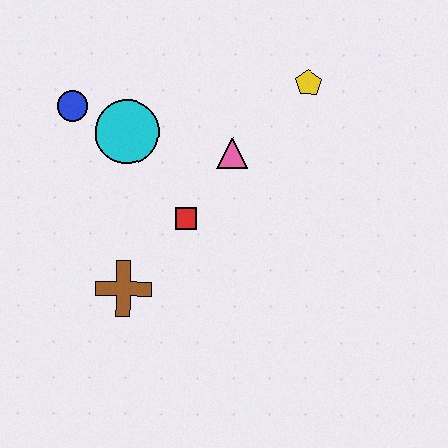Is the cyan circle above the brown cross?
Yes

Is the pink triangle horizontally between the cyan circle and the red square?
No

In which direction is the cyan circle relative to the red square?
The cyan circle is above the red square.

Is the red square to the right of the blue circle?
Yes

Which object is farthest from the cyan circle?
The yellow pentagon is farthest from the cyan circle.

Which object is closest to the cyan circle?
The blue circle is closest to the cyan circle.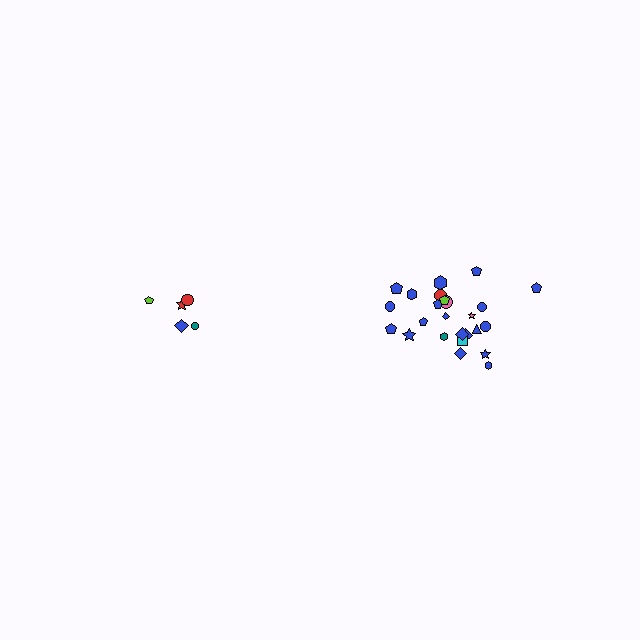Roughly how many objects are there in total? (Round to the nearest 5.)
Roughly 30 objects in total.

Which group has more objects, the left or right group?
The right group.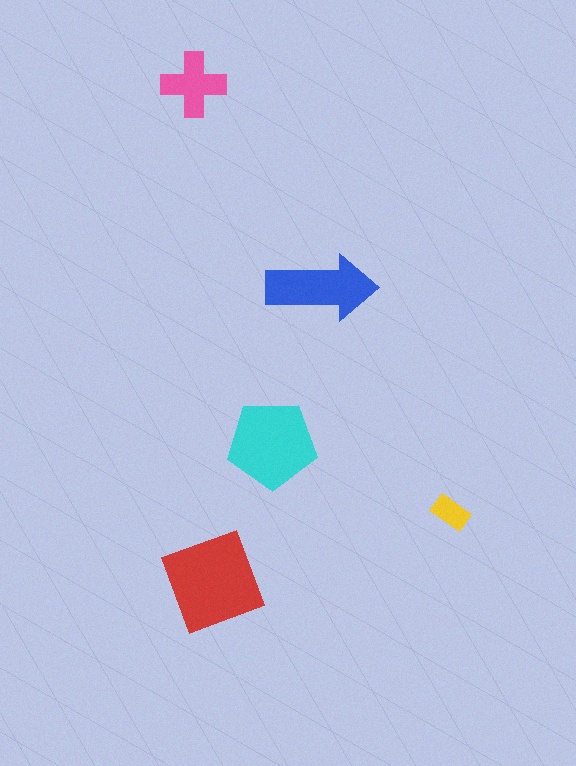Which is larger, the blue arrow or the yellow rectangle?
The blue arrow.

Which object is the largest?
The red square.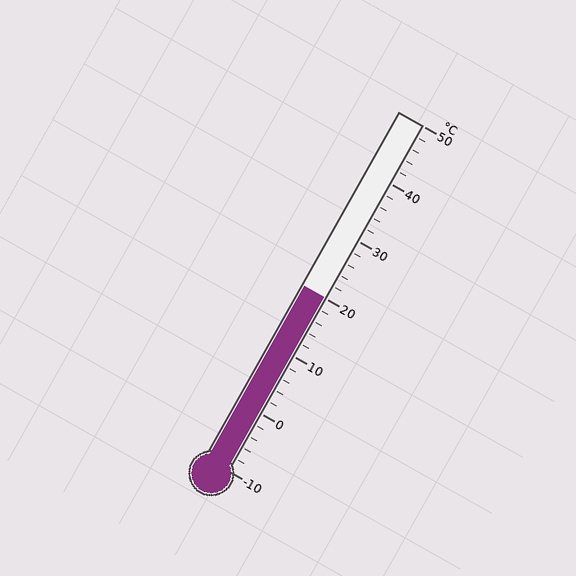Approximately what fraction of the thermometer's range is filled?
The thermometer is filled to approximately 50% of its range.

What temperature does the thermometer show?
The thermometer shows approximately 20°C.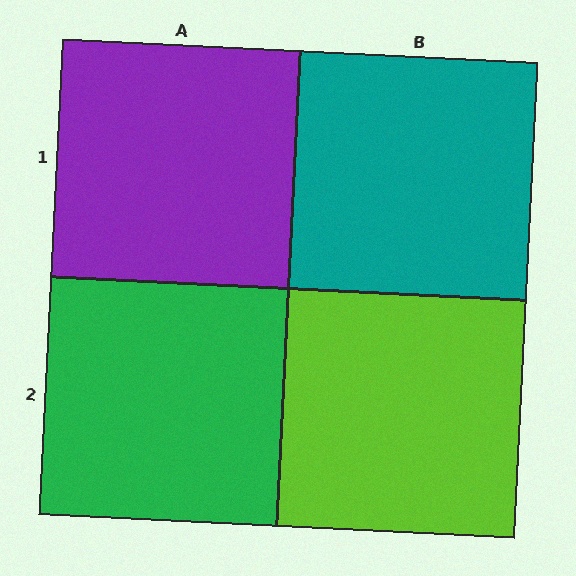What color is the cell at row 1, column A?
Purple.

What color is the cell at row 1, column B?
Teal.